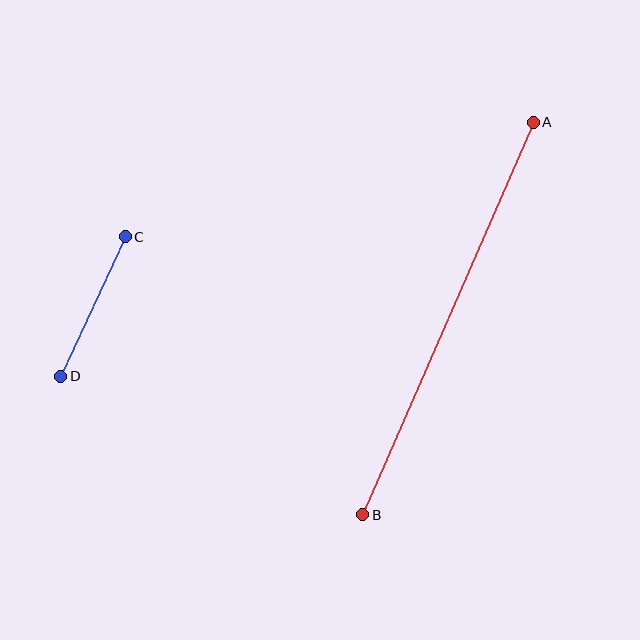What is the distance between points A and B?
The distance is approximately 428 pixels.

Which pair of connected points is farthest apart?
Points A and B are farthest apart.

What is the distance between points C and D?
The distance is approximately 154 pixels.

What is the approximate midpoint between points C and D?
The midpoint is at approximately (93, 307) pixels.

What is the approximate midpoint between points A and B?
The midpoint is at approximately (448, 318) pixels.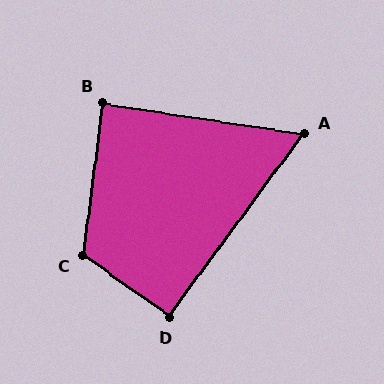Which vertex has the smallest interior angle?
A, at approximately 62 degrees.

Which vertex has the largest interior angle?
C, at approximately 118 degrees.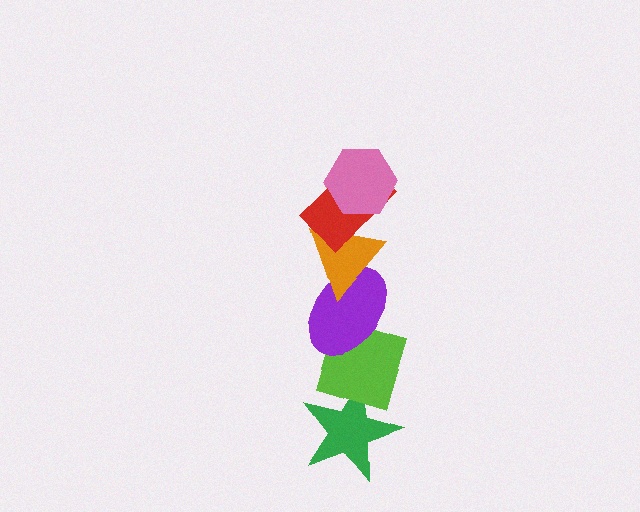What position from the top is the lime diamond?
The lime diamond is 5th from the top.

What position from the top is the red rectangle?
The red rectangle is 2nd from the top.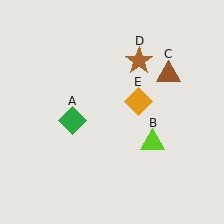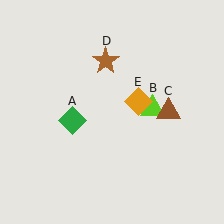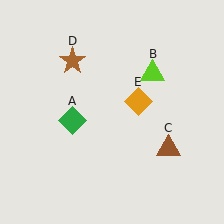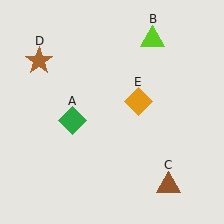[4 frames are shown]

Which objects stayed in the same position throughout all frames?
Green diamond (object A) and orange diamond (object E) remained stationary.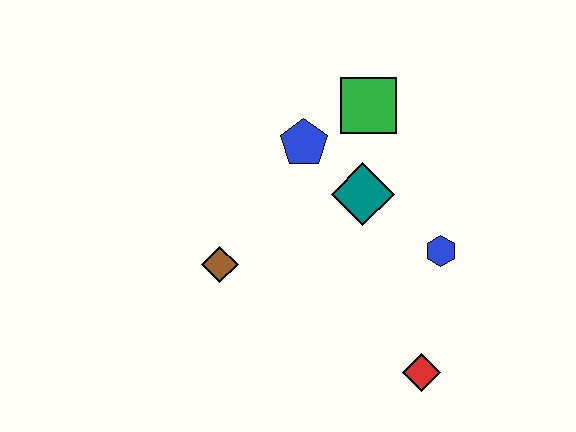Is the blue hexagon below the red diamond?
No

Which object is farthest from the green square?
The red diamond is farthest from the green square.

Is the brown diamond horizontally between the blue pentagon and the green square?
No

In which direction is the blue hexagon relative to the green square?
The blue hexagon is below the green square.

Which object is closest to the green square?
The blue pentagon is closest to the green square.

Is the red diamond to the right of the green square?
Yes